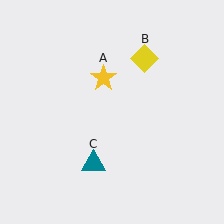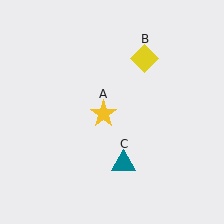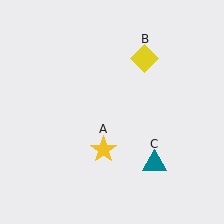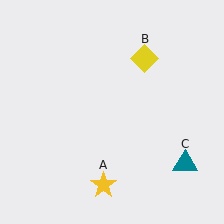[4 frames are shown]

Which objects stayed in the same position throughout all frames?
Yellow diamond (object B) remained stationary.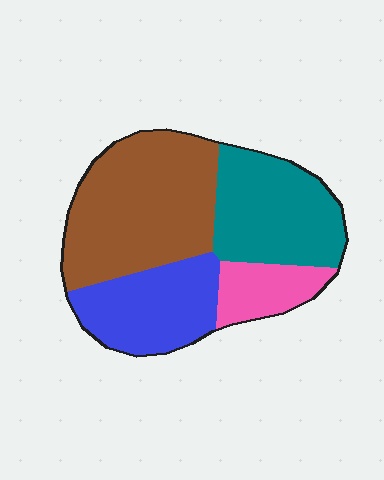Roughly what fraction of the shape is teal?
Teal covers 27% of the shape.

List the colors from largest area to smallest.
From largest to smallest: brown, teal, blue, pink.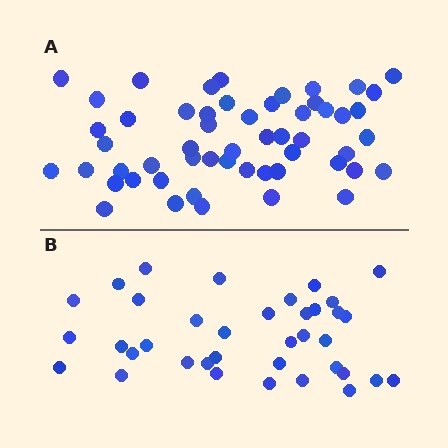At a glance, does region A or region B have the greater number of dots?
Region A (the top region) has more dots.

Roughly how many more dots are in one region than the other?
Region A has approximately 15 more dots than region B.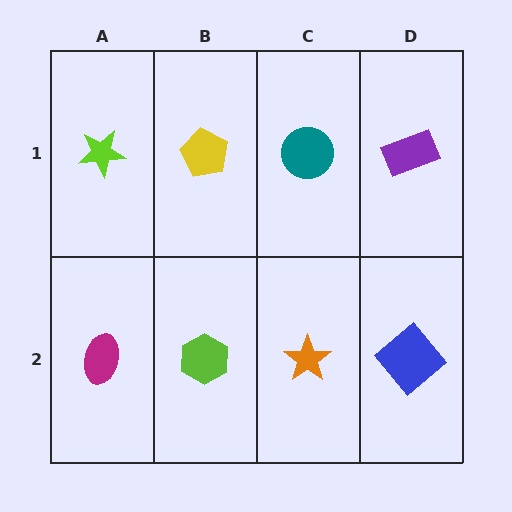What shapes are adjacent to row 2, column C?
A teal circle (row 1, column C), a lime hexagon (row 2, column B), a blue diamond (row 2, column D).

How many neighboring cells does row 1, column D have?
2.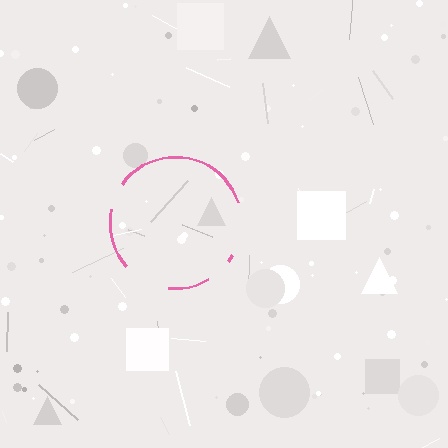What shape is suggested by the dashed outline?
The dashed outline suggests a circle.